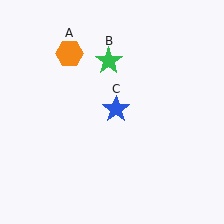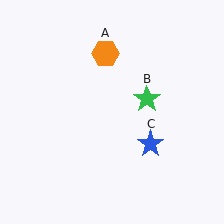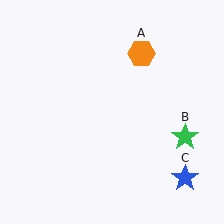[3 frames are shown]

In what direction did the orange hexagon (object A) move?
The orange hexagon (object A) moved right.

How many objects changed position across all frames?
3 objects changed position: orange hexagon (object A), green star (object B), blue star (object C).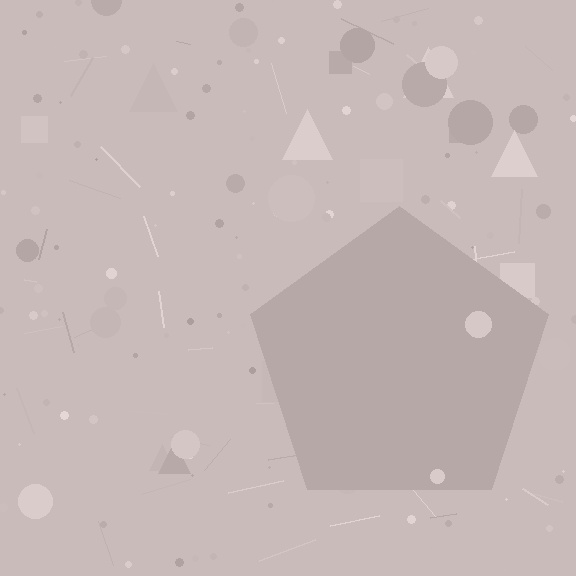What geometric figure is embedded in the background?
A pentagon is embedded in the background.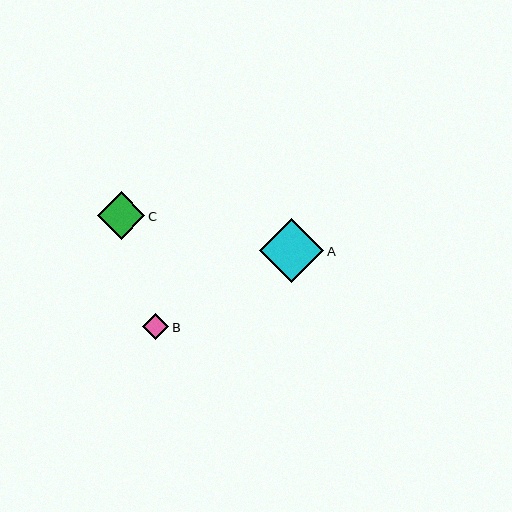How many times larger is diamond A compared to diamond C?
Diamond A is approximately 1.3 times the size of diamond C.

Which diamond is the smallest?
Diamond B is the smallest with a size of approximately 26 pixels.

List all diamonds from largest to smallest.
From largest to smallest: A, C, B.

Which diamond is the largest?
Diamond A is the largest with a size of approximately 64 pixels.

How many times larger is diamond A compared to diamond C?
Diamond A is approximately 1.3 times the size of diamond C.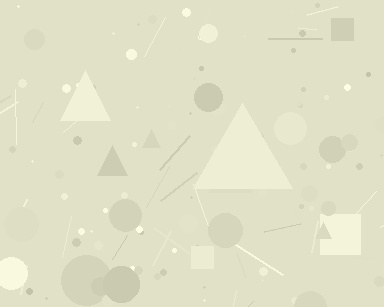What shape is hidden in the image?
A triangle is hidden in the image.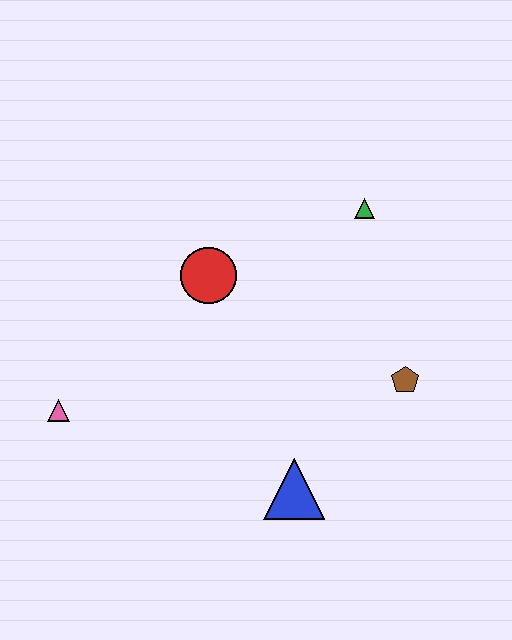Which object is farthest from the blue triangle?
The green triangle is farthest from the blue triangle.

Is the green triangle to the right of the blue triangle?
Yes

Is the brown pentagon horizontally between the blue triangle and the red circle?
No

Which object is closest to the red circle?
The green triangle is closest to the red circle.